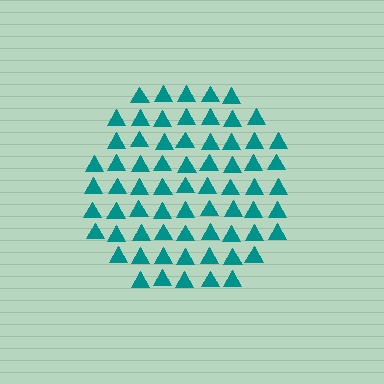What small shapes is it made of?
It is made of small triangles.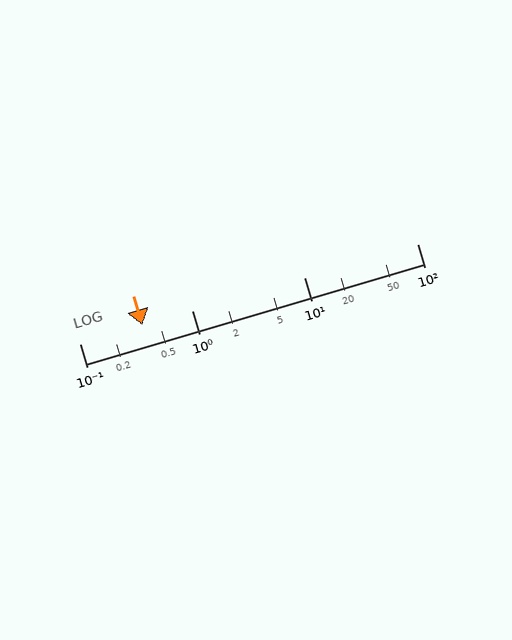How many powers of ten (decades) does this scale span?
The scale spans 3 decades, from 0.1 to 100.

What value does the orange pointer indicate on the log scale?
The pointer indicates approximately 0.36.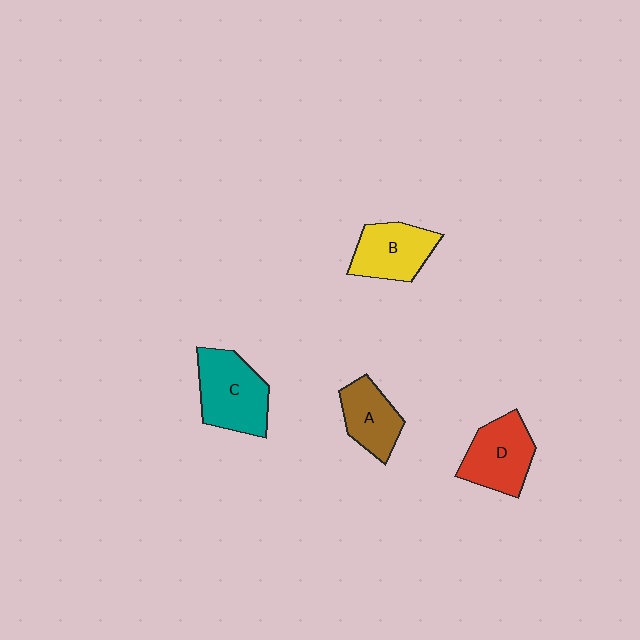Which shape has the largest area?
Shape C (teal).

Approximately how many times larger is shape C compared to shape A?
Approximately 1.4 times.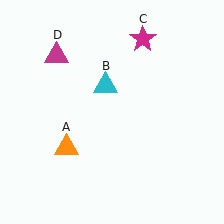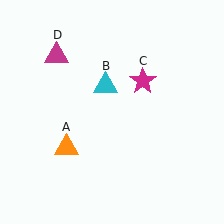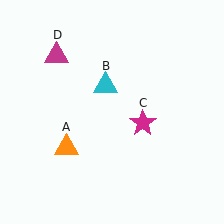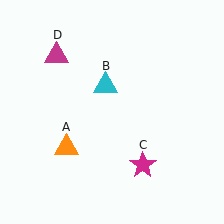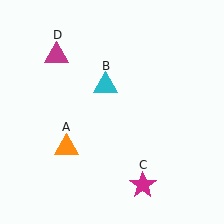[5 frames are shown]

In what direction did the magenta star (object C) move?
The magenta star (object C) moved down.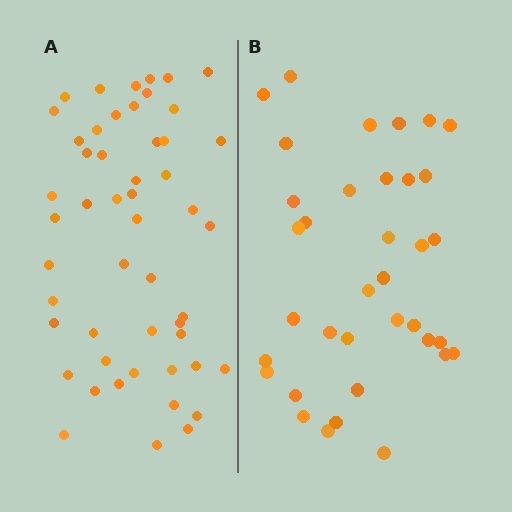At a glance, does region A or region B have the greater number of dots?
Region A (the left region) has more dots.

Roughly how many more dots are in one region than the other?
Region A has approximately 15 more dots than region B.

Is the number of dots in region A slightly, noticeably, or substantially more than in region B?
Region A has noticeably more, but not dramatically so. The ratio is roughly 1.4 to 1.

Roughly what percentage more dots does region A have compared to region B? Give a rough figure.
About 40% more.